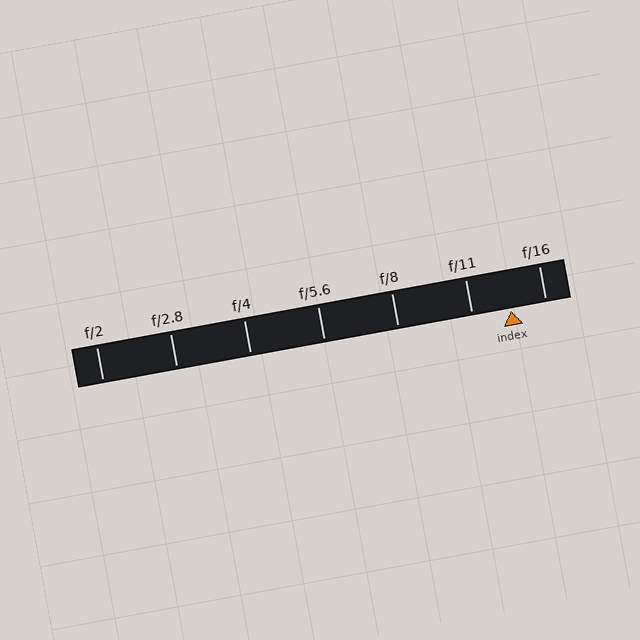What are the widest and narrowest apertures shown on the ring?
The widest aperture shown is f/2 and the narrowest is f/16.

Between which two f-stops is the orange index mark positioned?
The index mark is between f/11 and f/16.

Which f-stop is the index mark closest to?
The index mark is closest to f/16.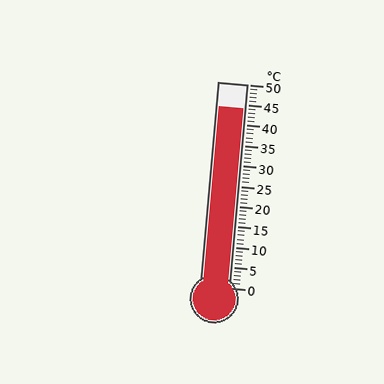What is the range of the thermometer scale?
The thermometer scale ranges from 0°C to 50°C.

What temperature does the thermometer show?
The thermometer shows approximately 44°C.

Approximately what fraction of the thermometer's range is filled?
The thermometer is filled to approximately 90% of its range.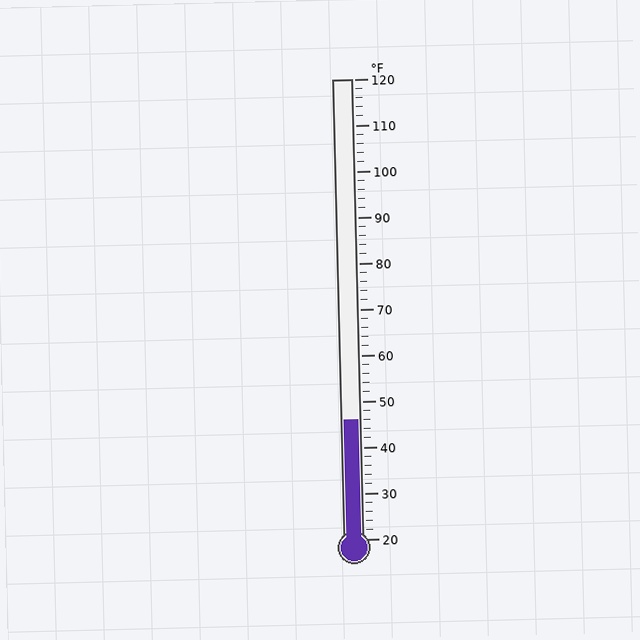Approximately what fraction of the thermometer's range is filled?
The thermometer is filled to approximately 25% of its range.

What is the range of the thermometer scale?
The thermometer scale ranges from 20°F to 120°F.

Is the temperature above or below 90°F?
The temperature is below 90°F.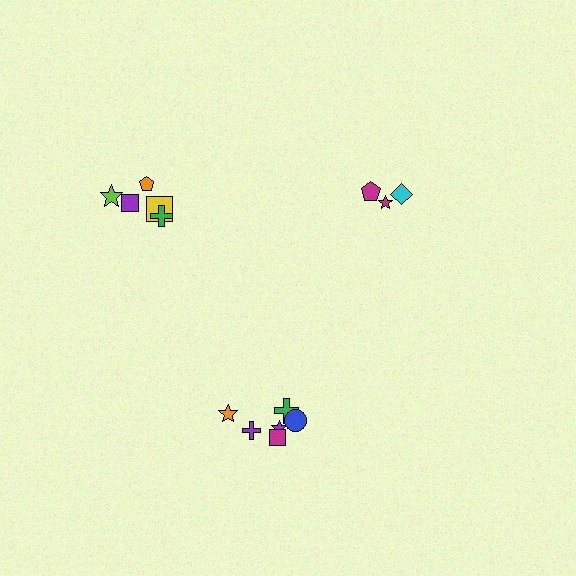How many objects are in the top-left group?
There are 5 objects.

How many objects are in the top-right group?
There are 3 objects.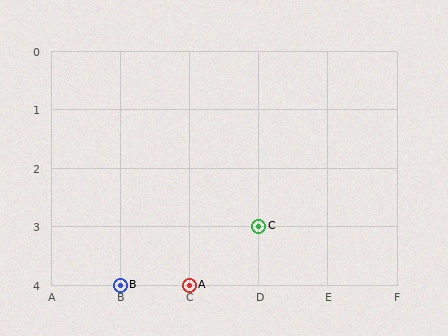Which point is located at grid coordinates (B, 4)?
Point B is at (B, 4).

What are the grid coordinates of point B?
Point B is at grid coordinates (B, 4).